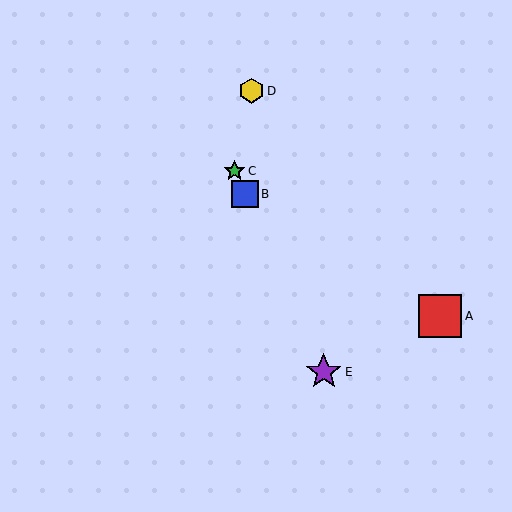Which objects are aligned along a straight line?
Objects B, C, E are aligned along a straight line.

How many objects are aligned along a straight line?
3 objects (B, C, E) are aligned along a straight line.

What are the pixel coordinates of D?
Object D is at (252, 91).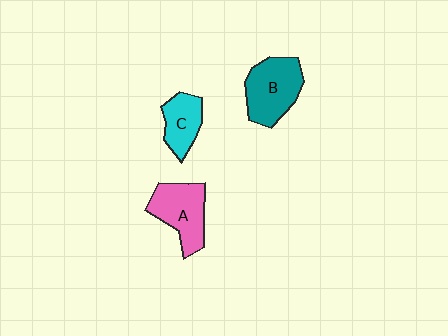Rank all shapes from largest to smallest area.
From largest to smallest: B (teal), A (pink), C (cyan).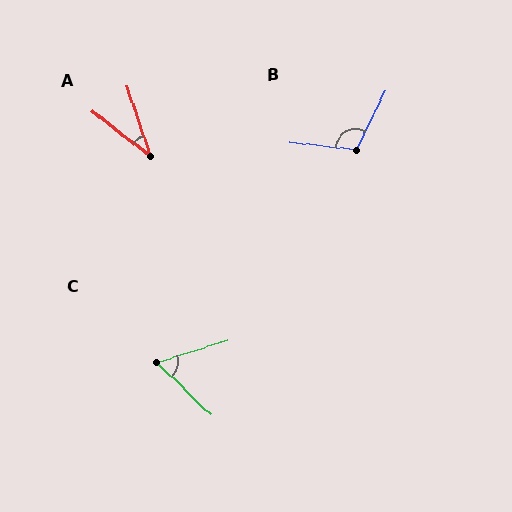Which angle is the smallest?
A, at approximately 34 degrees.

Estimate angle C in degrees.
Approximately 62 degrees.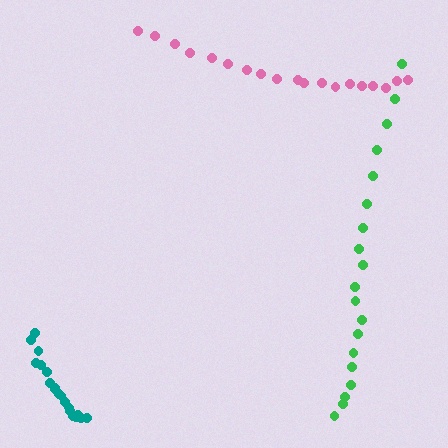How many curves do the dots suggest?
There are 3 distinct paths.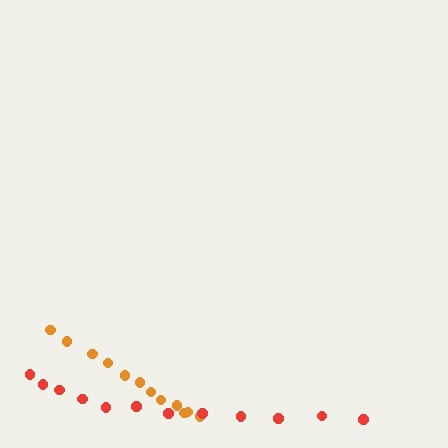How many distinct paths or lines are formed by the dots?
There are 2 distinct paths.